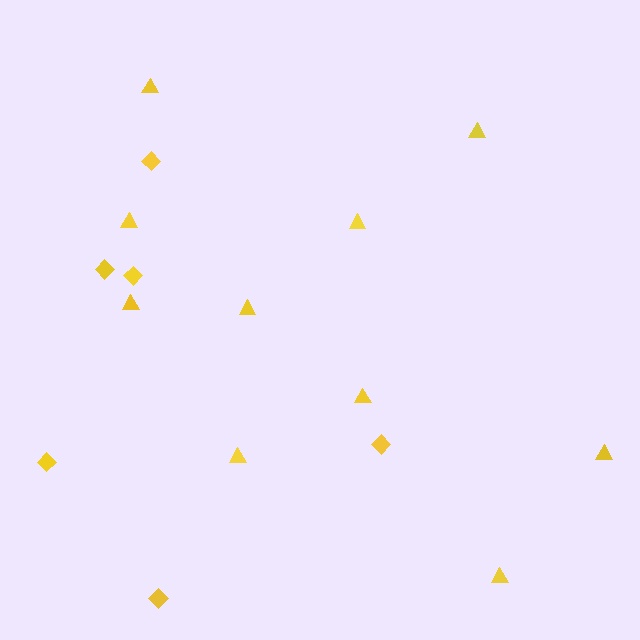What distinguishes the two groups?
There are 2 groups: one group of diamonds (6) and one group of triangles (10).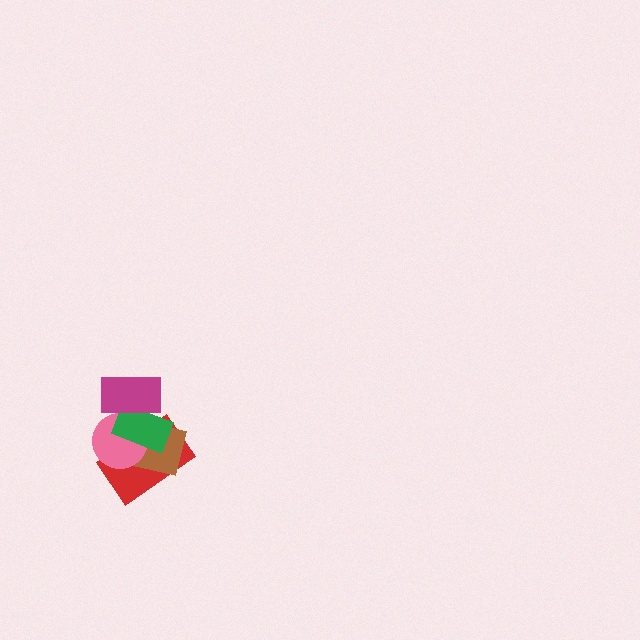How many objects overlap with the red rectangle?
3 objects overlap with the red rectangle.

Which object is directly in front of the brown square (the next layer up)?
The pink circle is directly in front of the brown square.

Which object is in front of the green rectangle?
The magenta rectangle is in front of the green rectangle.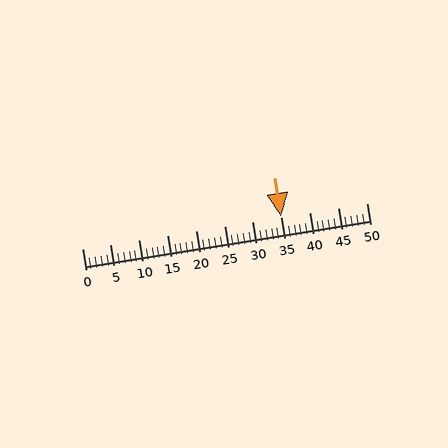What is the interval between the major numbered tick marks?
The major tick marks are spaced 5 units apart.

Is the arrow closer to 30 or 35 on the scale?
The arrow is closer to 35.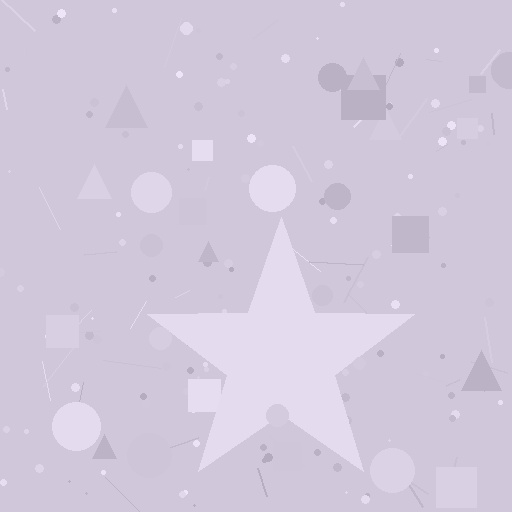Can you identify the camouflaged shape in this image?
The camouflaged shape is a star.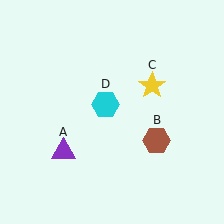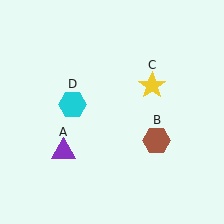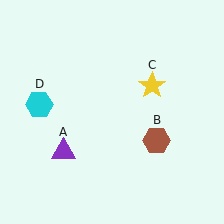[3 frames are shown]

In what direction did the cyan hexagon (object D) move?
The cyan hexagon (object D) moved left.